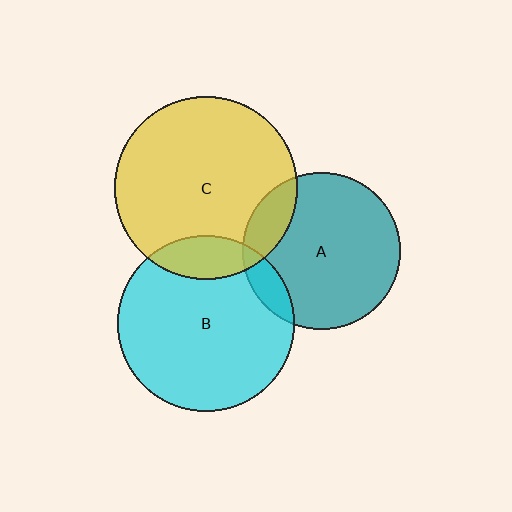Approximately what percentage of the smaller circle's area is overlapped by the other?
Approximately 15%.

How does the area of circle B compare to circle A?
Approximately 1.2 times.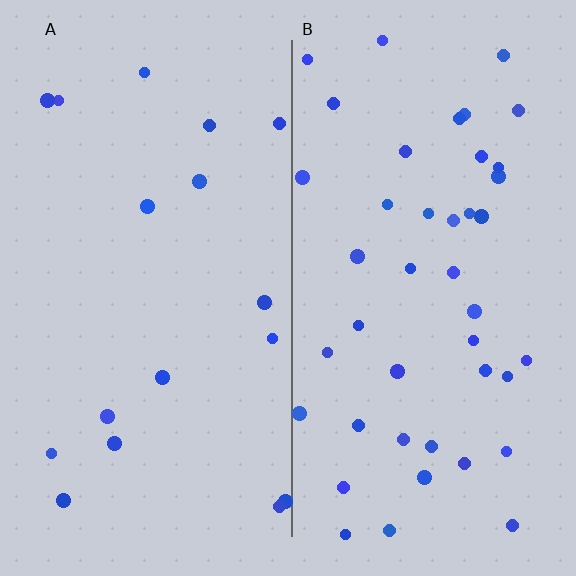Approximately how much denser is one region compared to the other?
Approximately 2.5× — region B over region A.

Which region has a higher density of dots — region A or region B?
B (the right).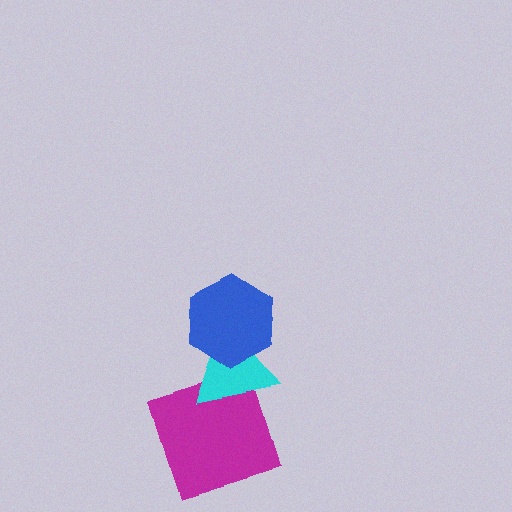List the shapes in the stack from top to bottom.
From top to bottom: the blue hexagon, the cyan triangle, the magenta square.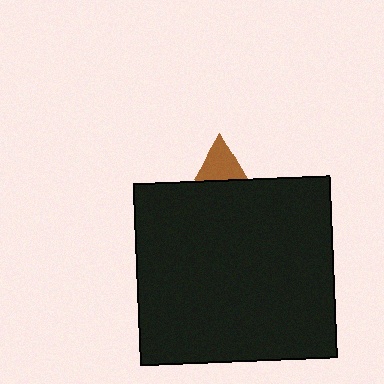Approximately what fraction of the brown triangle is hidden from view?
Roughly 69% of the brown triangle is hidden behind the black rectangle.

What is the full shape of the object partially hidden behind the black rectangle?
The partially hidden object is a brown triangle.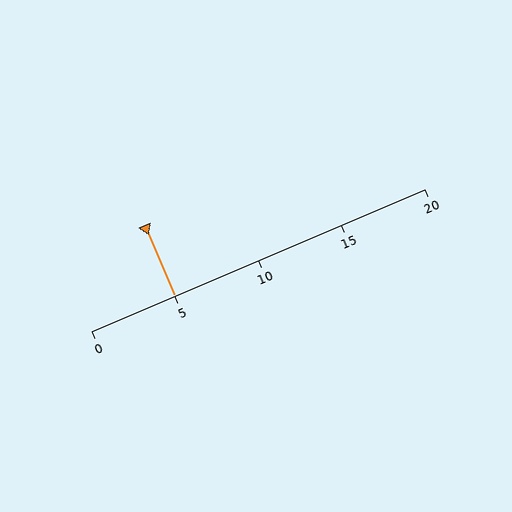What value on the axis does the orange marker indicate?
The marker indicates approximately 5.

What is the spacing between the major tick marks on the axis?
The major ticks are spaced 5 apart.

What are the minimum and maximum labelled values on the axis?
The axis runs from 0 to 20.